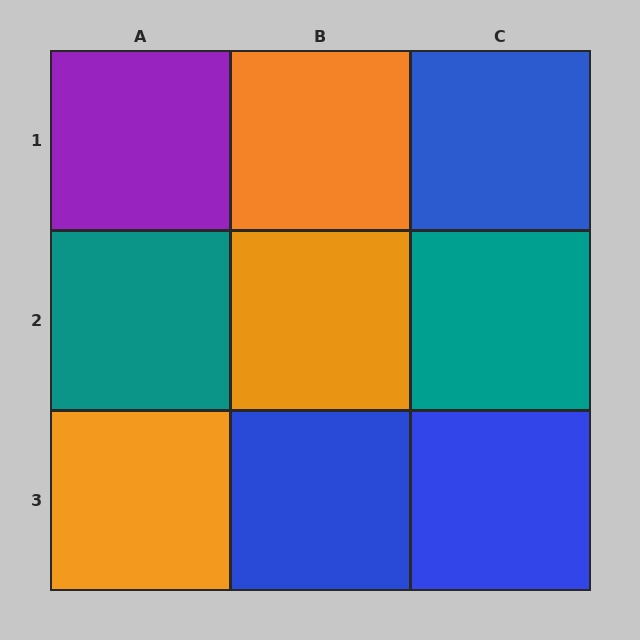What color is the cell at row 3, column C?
Blue.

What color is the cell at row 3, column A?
Orange.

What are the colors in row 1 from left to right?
Purple, orange, blue.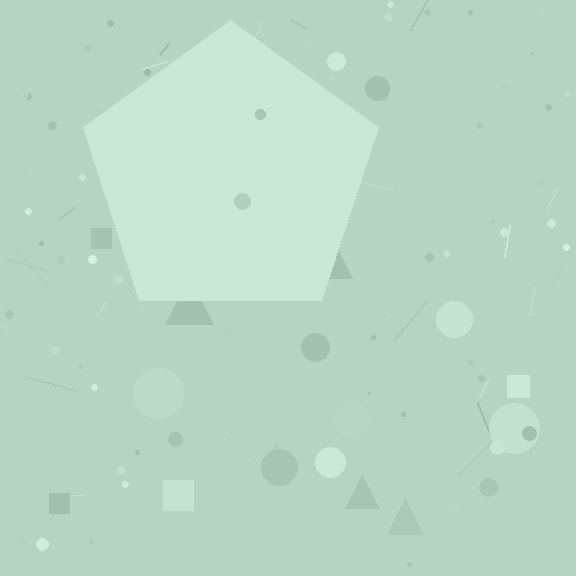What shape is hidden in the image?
A pentagon is hidden in the image.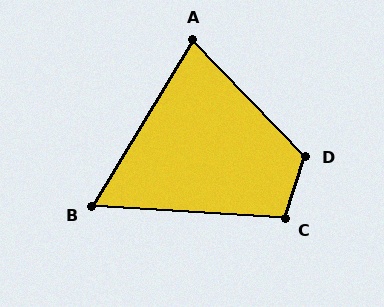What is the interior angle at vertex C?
Approximately 105 degrees (obtuse).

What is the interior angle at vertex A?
Approximately 75 degrees (acute).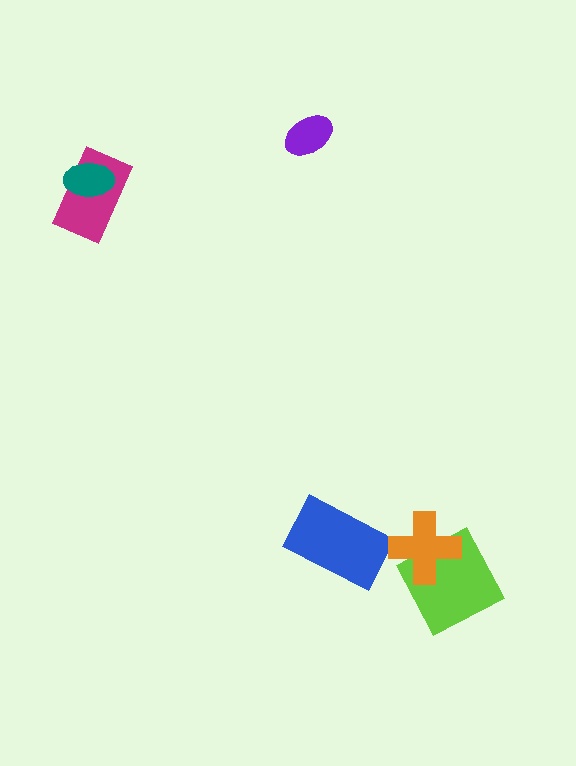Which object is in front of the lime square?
The orange cross is in front of the lime square.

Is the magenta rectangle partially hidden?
Yes, it is partially covered by another shape.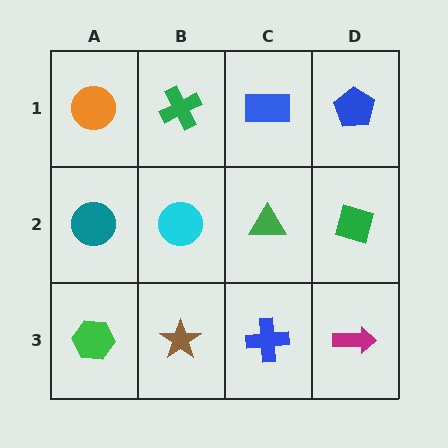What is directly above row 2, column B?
A green cross.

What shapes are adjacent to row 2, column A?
An orange circle (row 1, column A), a green hexagon (row 3, column A), a cyan circle (row 2, column B).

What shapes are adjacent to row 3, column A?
A teal circle (row 2, column A), a brown star (row 3, column B).